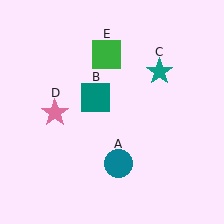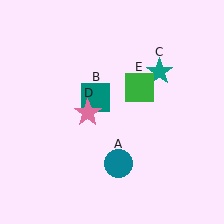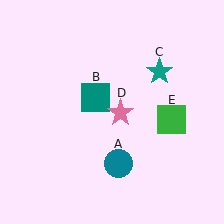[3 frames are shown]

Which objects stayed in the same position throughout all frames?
Teal circle (object A) and teal square (object B) and teal star (object C) remained stationary.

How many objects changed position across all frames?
2 objects changed position: pink star (object D), green square (object E).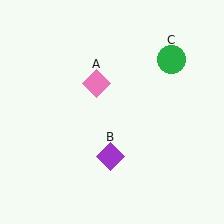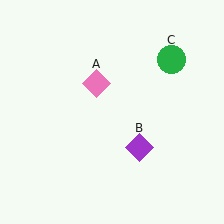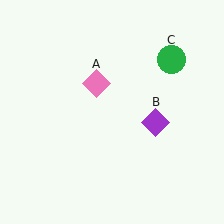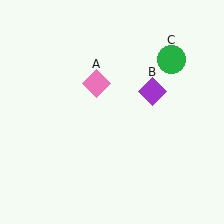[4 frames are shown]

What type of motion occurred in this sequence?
The purple diamond (object B) rotated counterclockwise around the center of the scene.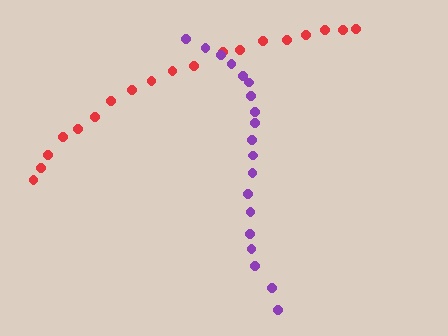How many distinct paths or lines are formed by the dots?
There are 2 distinct paths.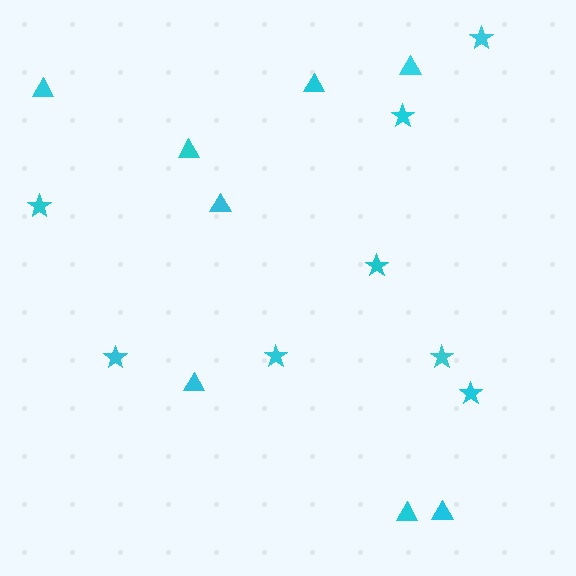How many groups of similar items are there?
There are 2 groups: one group of triangles (8) and one group of stars (8).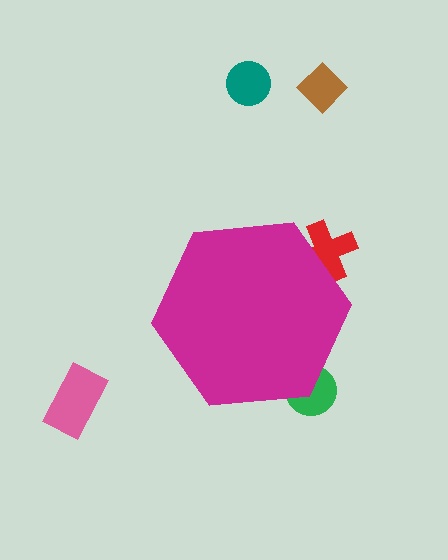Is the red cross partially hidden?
Yes, the red cross is partially hidden behind the magenta hexagon.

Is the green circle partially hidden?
Yes, the green circle is partially hidden behind the magenta hexagon.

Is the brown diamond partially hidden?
No, the brown diamond is fully visible.